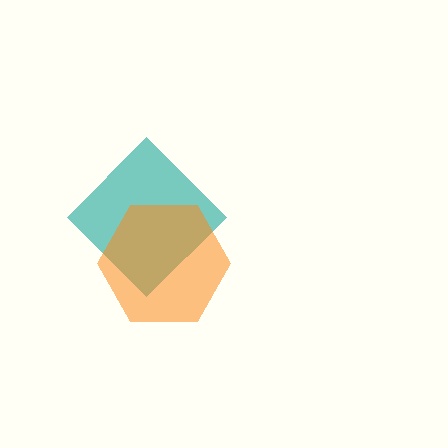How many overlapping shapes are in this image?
There are 2 overlapping shapes in the image.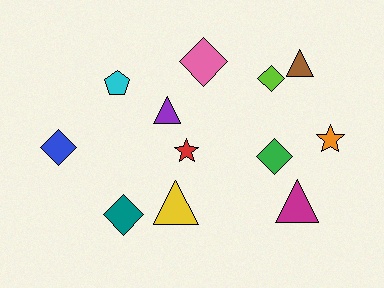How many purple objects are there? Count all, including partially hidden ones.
There is 1 purple object.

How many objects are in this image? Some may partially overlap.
There are 12 objects.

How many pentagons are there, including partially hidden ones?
There is 1 pentagon.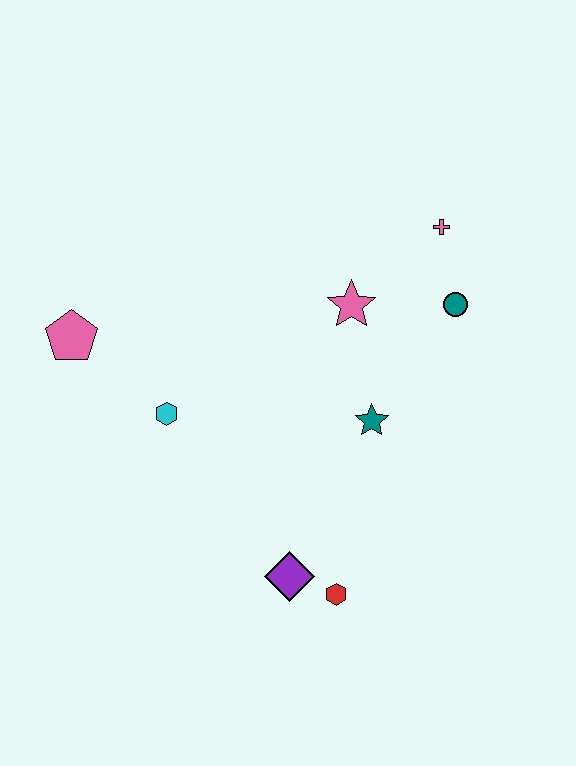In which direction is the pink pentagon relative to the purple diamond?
The pink pentagon is above the purple diamond.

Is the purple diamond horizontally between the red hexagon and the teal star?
No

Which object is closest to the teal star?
The pink star is closest to the teal star.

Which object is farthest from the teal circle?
The pink pentagon is farthest from the teal circle.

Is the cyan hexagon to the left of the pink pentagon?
No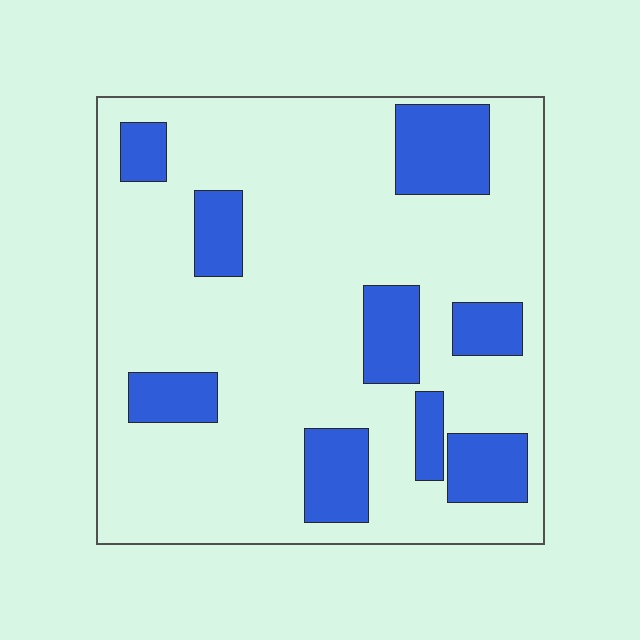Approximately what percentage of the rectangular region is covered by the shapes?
Approximately 20%.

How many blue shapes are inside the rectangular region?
9.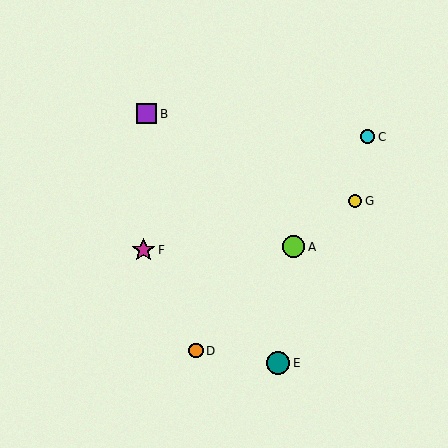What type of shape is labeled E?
Shape E is a teal circle.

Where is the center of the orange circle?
The center of the orange circle is at (196, 351).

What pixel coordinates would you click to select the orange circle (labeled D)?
Click at (196, 351) to select the orange circle D.